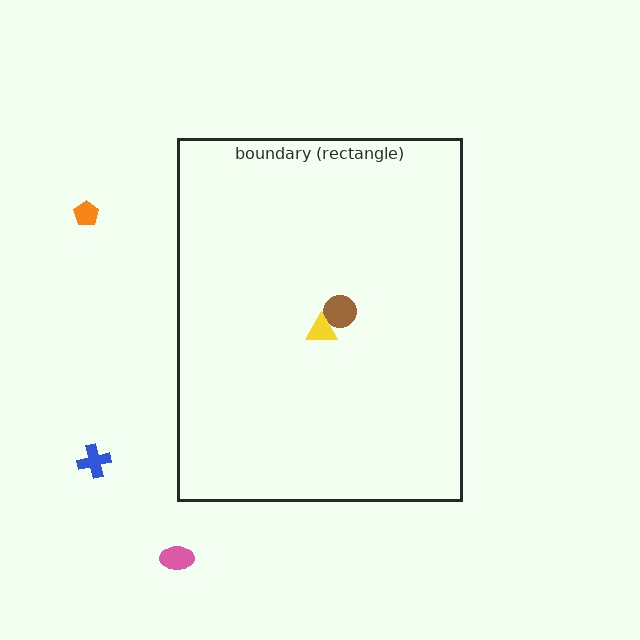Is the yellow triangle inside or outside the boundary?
Inside.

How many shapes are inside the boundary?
2 inside, 3 outside.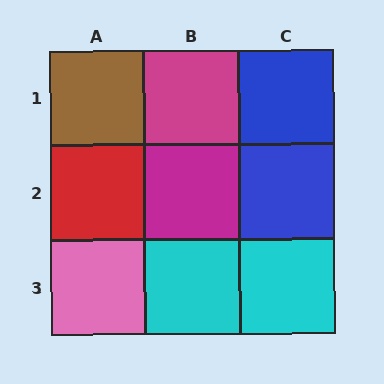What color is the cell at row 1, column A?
Brown.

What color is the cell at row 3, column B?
Cyan.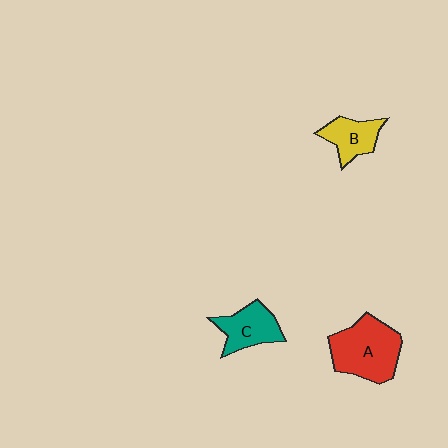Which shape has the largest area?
Shape A (red).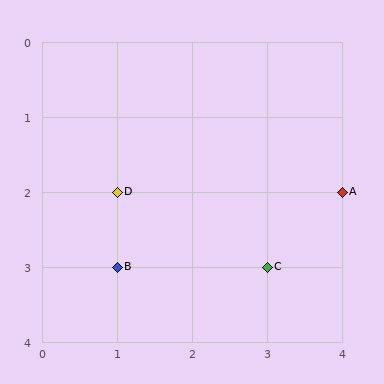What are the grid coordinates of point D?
Point D is at grid coordinates (1, 2).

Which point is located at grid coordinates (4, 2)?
Point A is at (4, 2).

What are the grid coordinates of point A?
Point A is at grid coordinates (4, 2).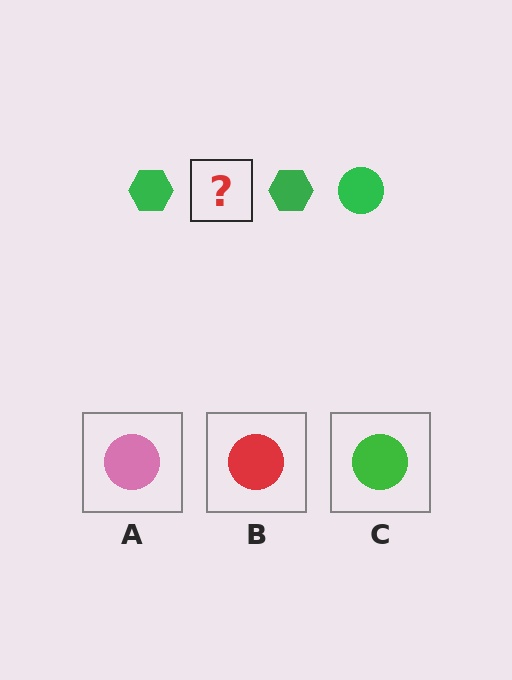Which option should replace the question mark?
Option C.